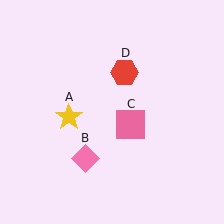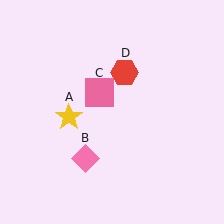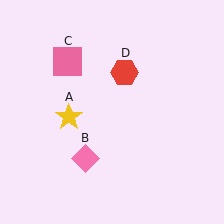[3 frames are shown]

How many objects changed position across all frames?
1 object changed position: pink square (object C).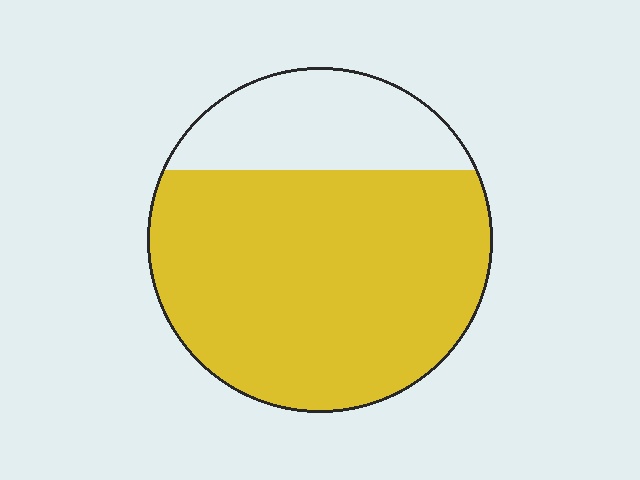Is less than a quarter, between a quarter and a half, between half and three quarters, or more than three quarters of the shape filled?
More than three quarters.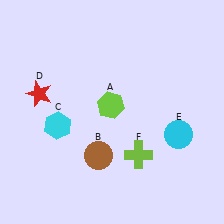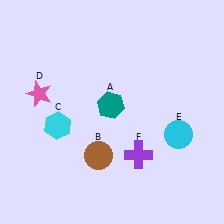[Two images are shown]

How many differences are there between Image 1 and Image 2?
There are 3 differences between the two images.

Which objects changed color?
A changed from lime to teal. D changed from red to pink. F changed from lime to purple.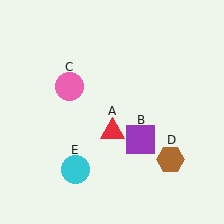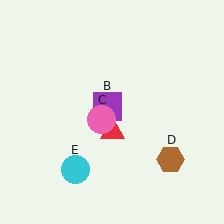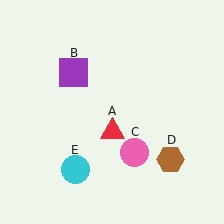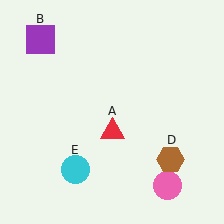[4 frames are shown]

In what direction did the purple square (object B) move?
The purple square (object B) moved up and to the left.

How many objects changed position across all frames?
2 objects changed position: purple square (object B), pink circle (object C).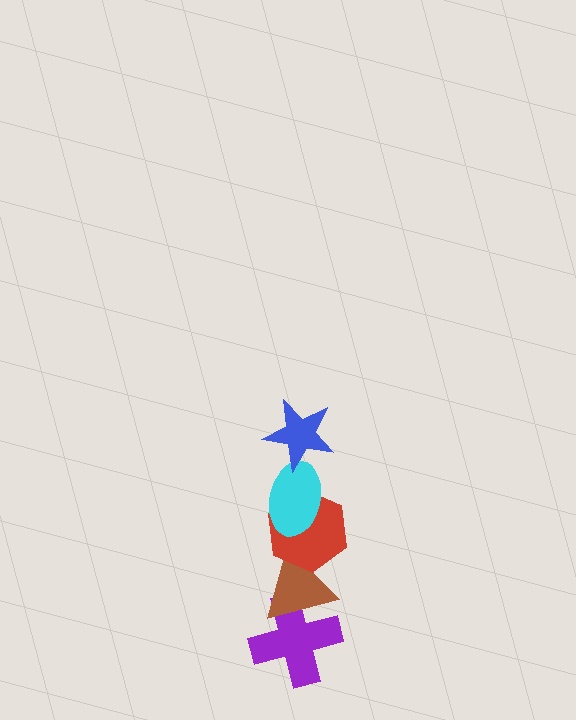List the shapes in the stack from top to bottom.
From top to bottom: the blue star, the cyan ellipse, the red hexagon, the brown triangle, the purple cross.